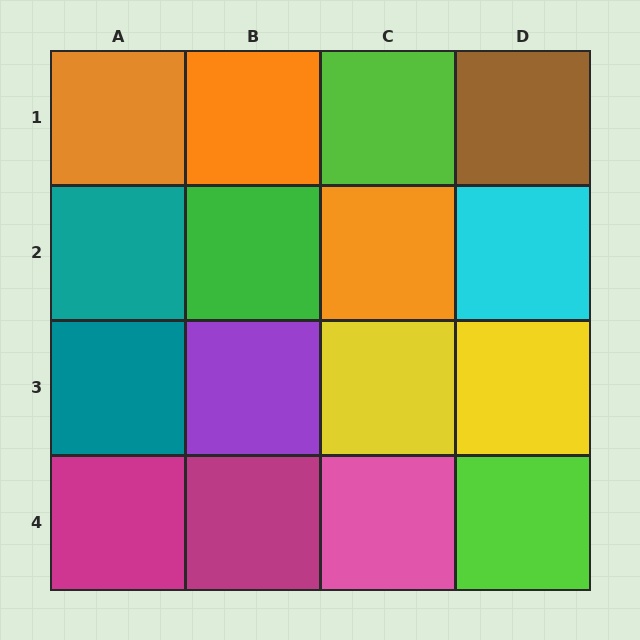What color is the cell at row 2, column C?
Orange.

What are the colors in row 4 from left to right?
Magenta, magenta, pink, lime.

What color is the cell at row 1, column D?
Brown.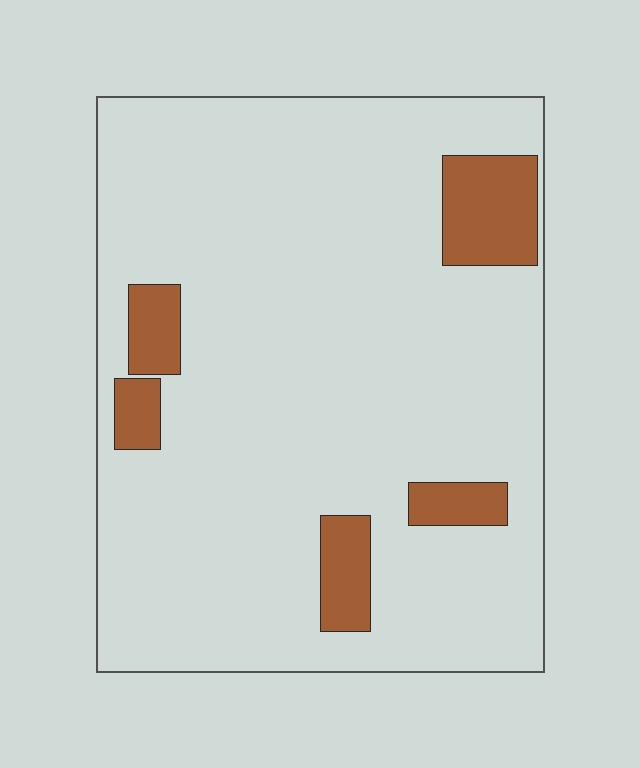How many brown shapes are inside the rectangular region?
5.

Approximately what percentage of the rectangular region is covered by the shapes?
Approximately 10%.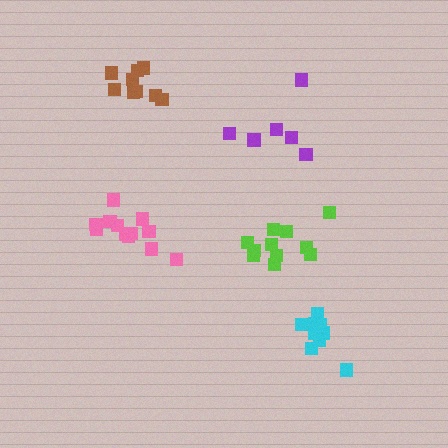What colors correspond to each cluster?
The clusters are colored: purple, cyan, pink, lime, brown.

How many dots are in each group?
Group 1: 6 dots, Group 2: 9 dots, Group 3: 12 dots, Group 4: 11 dots, Group 5: 10 dots (48 total).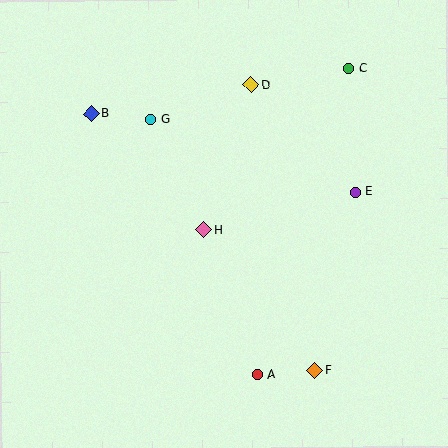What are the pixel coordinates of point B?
Point B is at (91, 114).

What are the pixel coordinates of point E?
Point E is at (355, 192).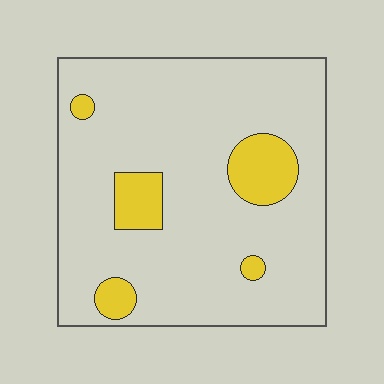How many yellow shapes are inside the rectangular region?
5.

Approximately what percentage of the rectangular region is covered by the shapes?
Approximately 15%.